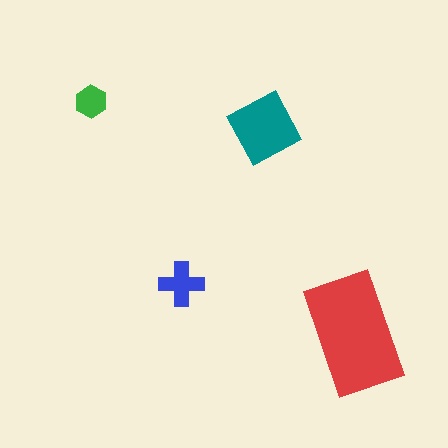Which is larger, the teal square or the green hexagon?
The teal square.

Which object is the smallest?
The green hexagon.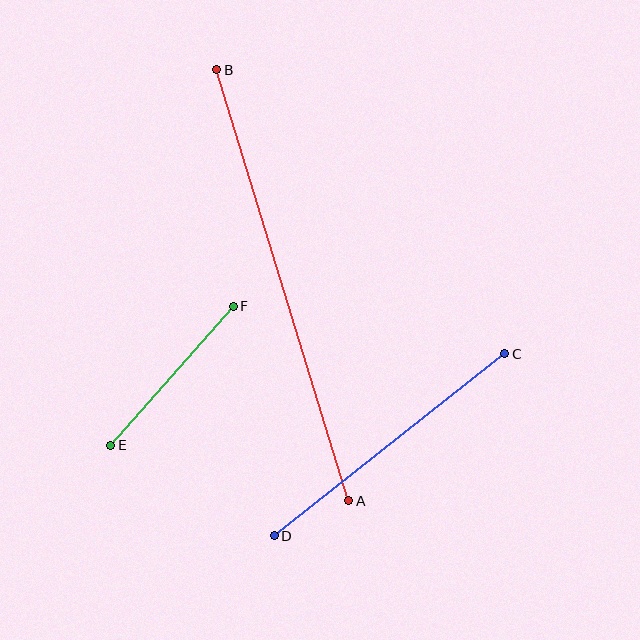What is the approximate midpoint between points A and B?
The midpoint is at approximately (283, 285) pixels.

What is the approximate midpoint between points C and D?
The midpoint is at approximately (389, 445) pixels.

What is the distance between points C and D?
The distance is approximately 293 pixels.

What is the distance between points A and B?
The distance is approximately 451 pixels.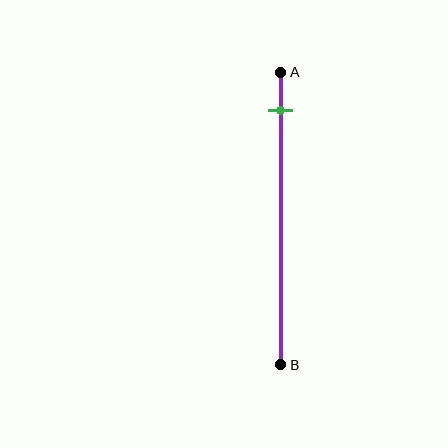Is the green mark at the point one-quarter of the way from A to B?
No, the mark is at about 15% from A, not at the 25% one-quarter point.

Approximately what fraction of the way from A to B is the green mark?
The green mark is approximately 15% of the way from A to B.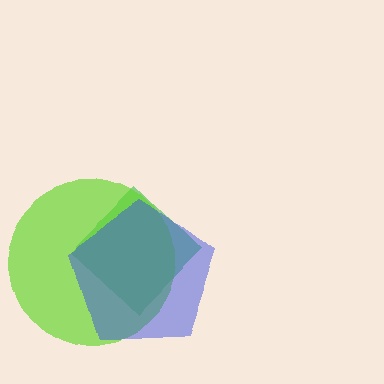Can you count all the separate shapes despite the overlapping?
Yes, there are 3 separate shapes.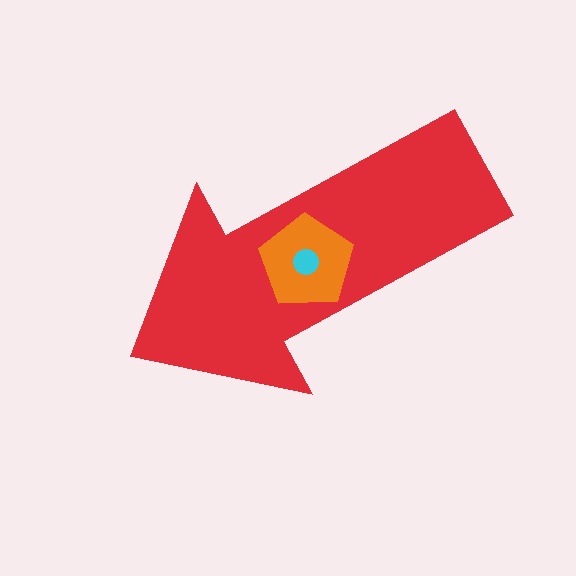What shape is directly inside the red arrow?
The orange pentagon.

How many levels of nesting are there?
3.